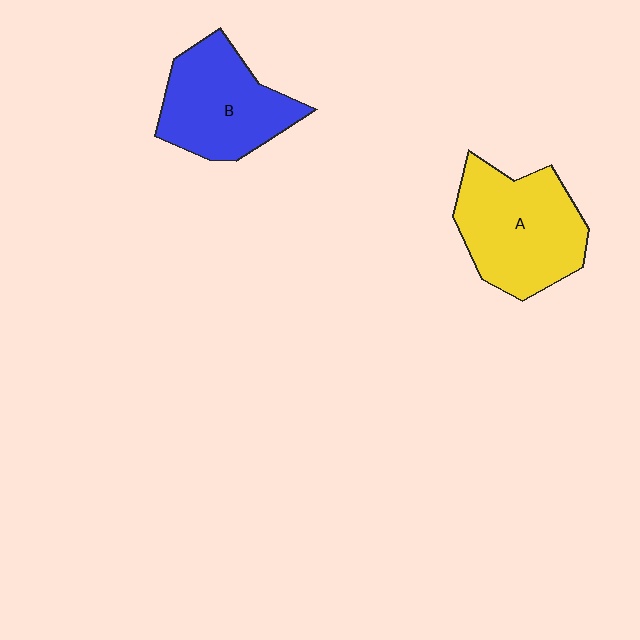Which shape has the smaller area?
Shape B (blue).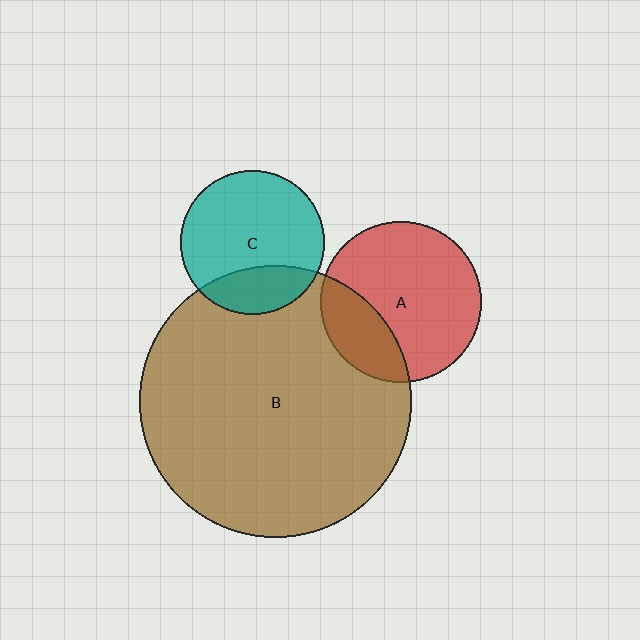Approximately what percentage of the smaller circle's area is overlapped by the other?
Approximately 25%.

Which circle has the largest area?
Circle B (brown).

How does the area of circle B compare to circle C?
Approximately 3.6 times.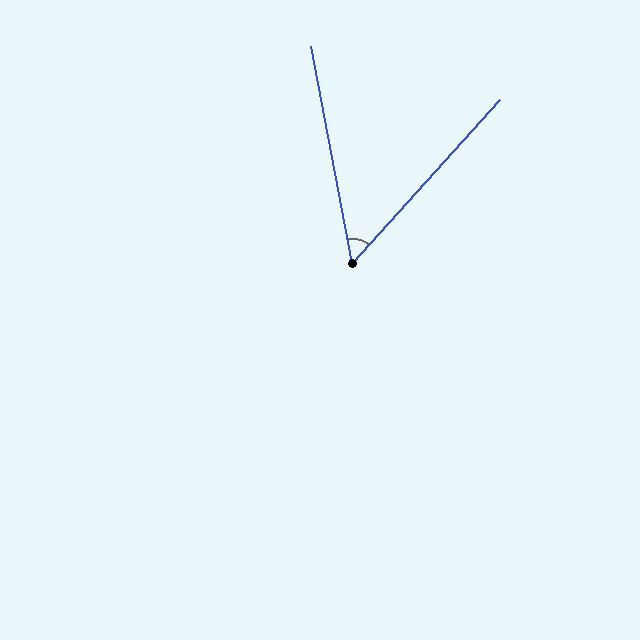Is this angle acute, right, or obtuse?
It is acute.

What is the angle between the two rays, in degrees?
Approximately 53 degrees.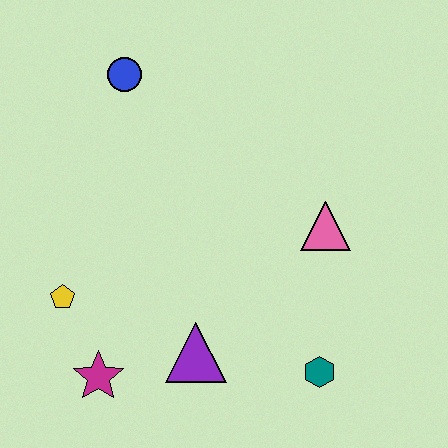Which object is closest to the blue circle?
The yellow pentagon is closest to the blue circle.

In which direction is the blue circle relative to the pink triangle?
The blue circle is to the left of the pink triangle.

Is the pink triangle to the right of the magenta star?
Yes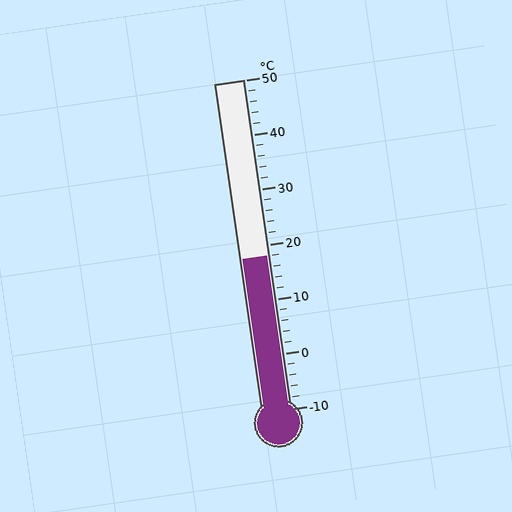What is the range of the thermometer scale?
The thermometer scale ranges from -10°C to 50°C.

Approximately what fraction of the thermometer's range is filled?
The thermometer is filled to approximately 45% of its range.